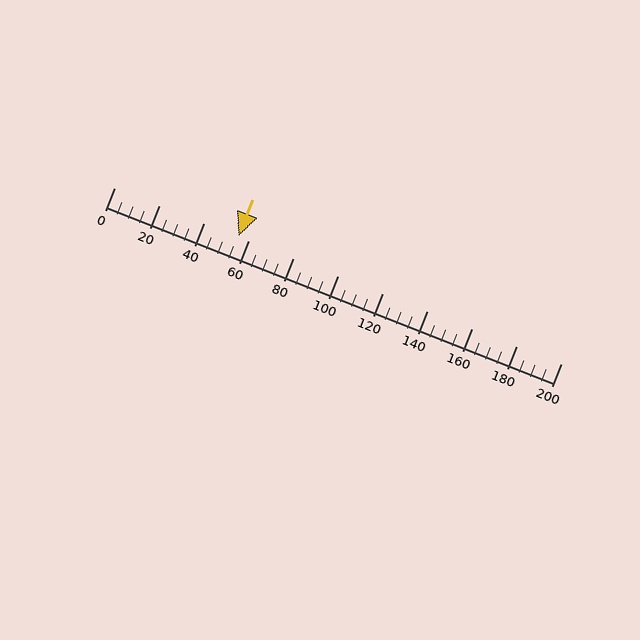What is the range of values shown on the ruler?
The ruler shows values from 0 to 200.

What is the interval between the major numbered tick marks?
The major tick marks are spaced 20 units apart.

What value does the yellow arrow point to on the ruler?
The yellow arrow points to approximately 56.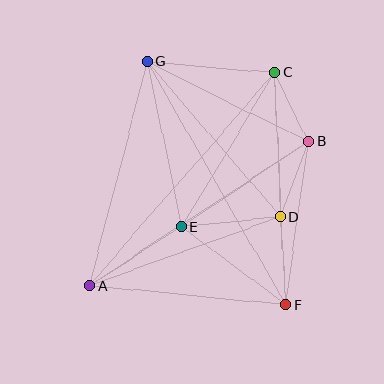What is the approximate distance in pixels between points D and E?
The distance between D and E is approximately 99 pixels.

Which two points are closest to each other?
Points B and C are closest to each other.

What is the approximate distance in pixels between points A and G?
The distance between A and G is approximately 231 pixels.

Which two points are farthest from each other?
Points A and C are farthest from each other.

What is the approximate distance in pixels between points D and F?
The distance between D and F is approximately 88 pixels.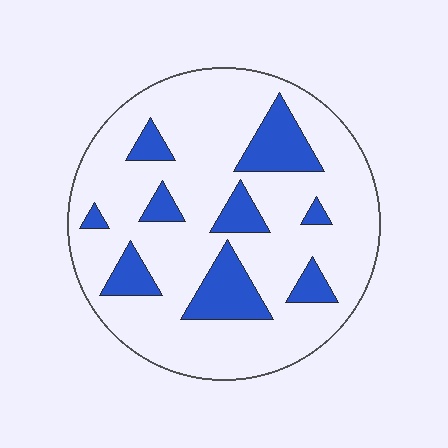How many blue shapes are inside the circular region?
9.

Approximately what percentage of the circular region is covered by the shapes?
Approximately 20%.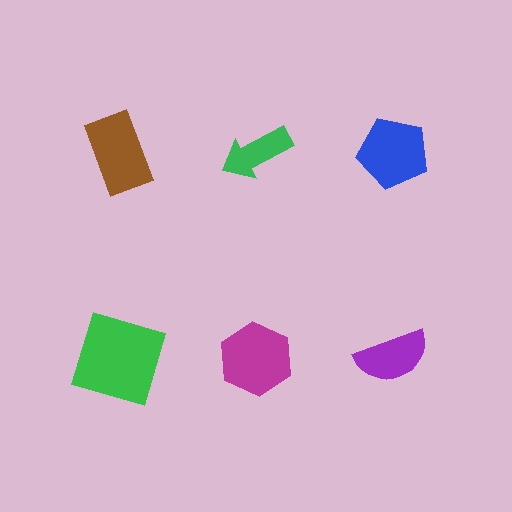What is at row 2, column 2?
A magenta hexagon.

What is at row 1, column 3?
A blue pentagon.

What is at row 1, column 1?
A brown rectangle.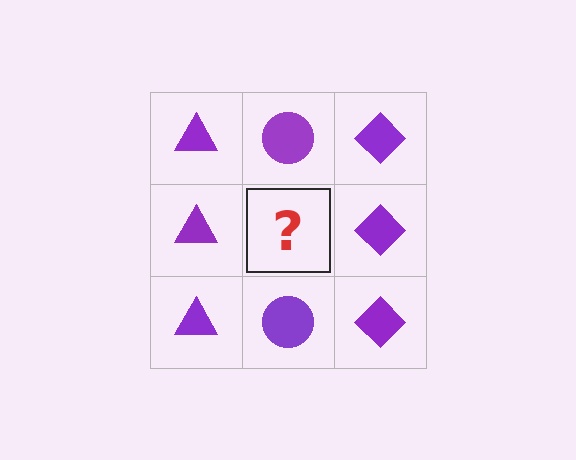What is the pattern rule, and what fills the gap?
The rule is that each column has a consistent shape. The gap should be filled with a purple circle.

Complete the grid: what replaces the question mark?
The question mark should be replaced with a purple circle.